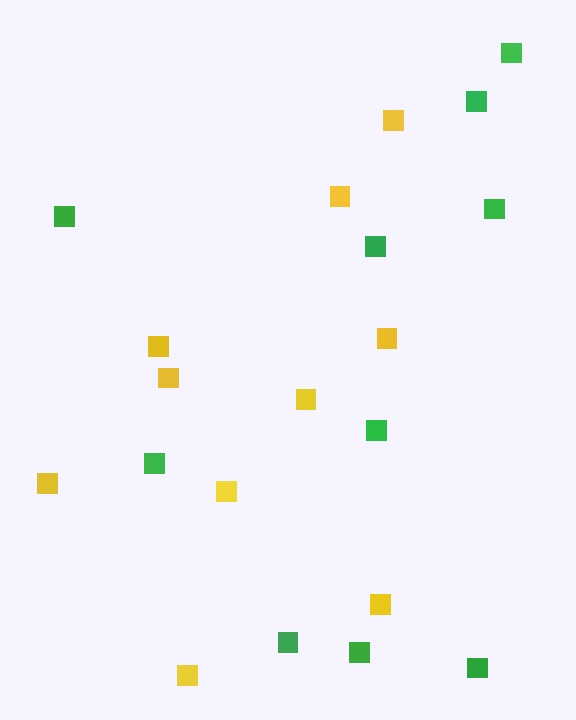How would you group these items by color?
There are 2 groups: one group of yellow squares (10) and one group of green squares (10).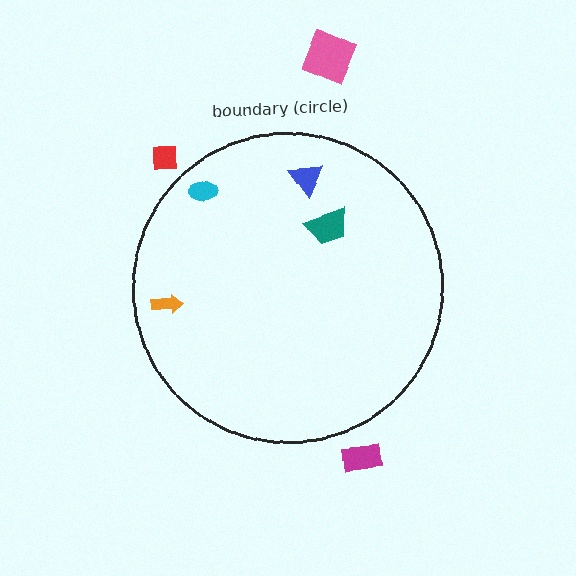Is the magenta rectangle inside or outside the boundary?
Outside.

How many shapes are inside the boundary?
4 inside, 3 outside.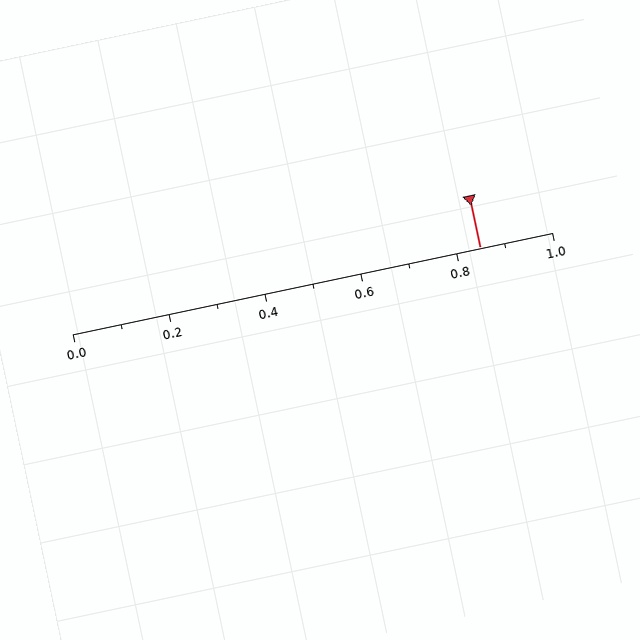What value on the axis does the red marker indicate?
The marker indicates approximately 0.85.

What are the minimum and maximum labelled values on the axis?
The axis runs from 0.0 to 1.0.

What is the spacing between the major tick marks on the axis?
The major ticks are spaced 0.2 apart.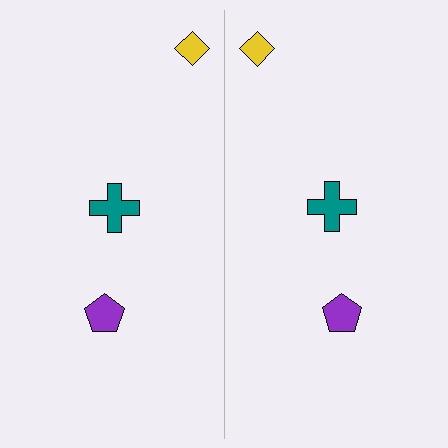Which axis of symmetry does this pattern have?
The pattern has a vertical axis of symmetry running through the center of the image.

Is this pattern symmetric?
Yes, this pattern has bilateral (reflection) symmetry.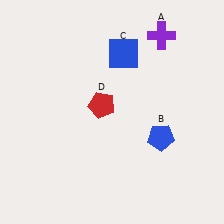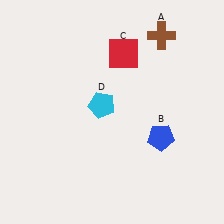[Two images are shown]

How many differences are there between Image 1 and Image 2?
There are 3 differences between the two images.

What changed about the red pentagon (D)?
In Image 1, D is red. In Image 2, it changed to cyan.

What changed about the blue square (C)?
In Image 1, C is blue. In Image 2, it changed to red.